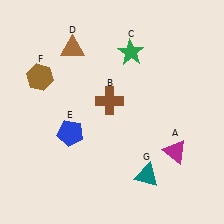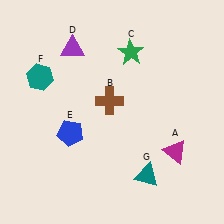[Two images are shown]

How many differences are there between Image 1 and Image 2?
There are 2 differences between the two images.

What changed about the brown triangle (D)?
In Image 1, D is brown. In Image 2, it changed to purple.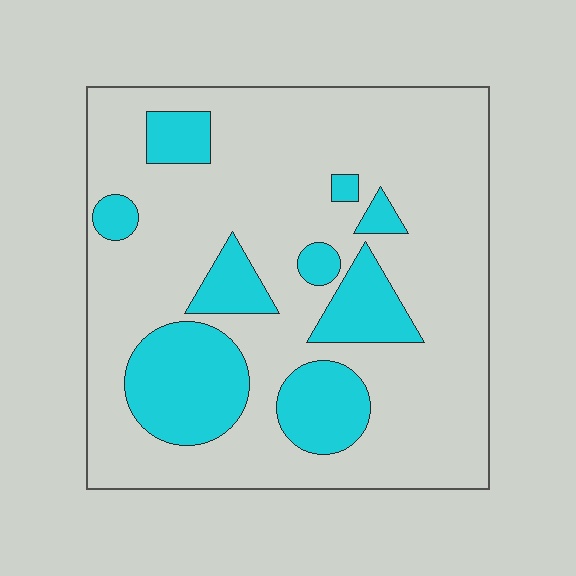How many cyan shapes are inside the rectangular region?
9.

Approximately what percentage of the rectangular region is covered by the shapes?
Approximately 25%.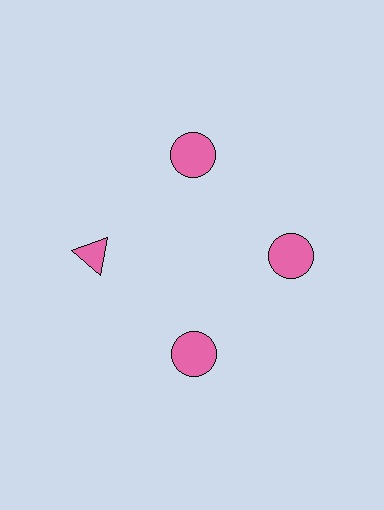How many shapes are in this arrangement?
There are 4 shapes arranged in a ring pattern.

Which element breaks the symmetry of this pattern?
The pink triangle at roughly the 9 o'clock position breaks the symmetry. All other shapes are pink circles.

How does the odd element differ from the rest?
It has a different shape: triangle instead of circle.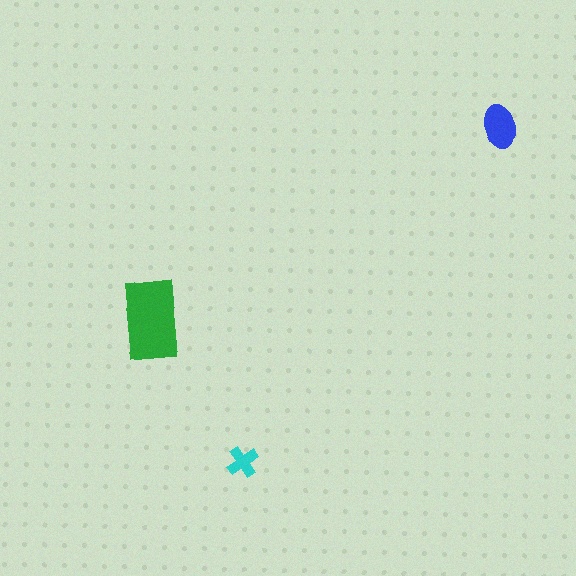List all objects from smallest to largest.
The cyan cross, the blue ellipse, the green rectangle.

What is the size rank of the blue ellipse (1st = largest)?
2nd.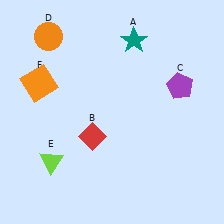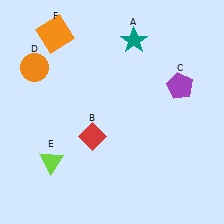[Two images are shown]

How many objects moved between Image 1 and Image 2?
2 objects moved between the two images.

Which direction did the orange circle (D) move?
The orange circle (D) moved down.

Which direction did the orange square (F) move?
The orange square (F) moved up.